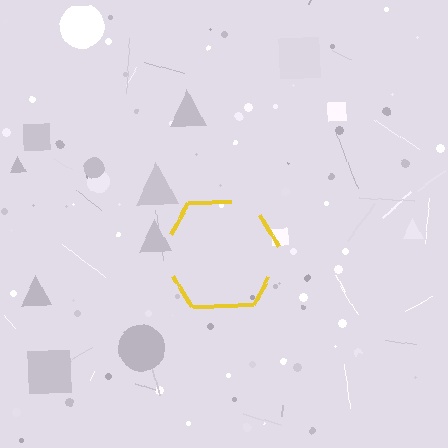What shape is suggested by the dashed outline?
The dashed outline suggests a hexagon.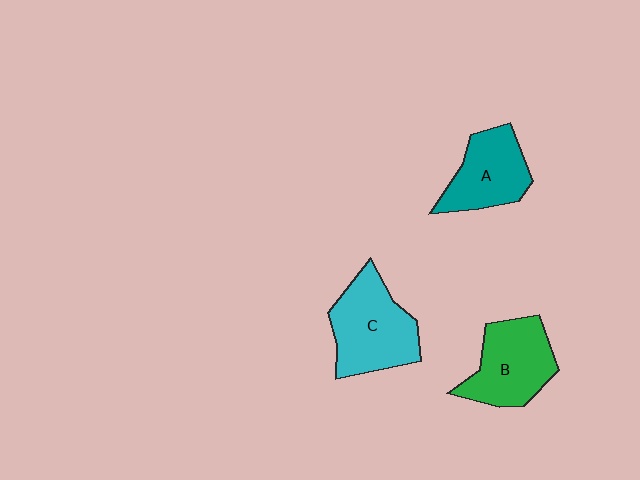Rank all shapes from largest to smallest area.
From largest to smallest: C (cyan), B (green), A (teal).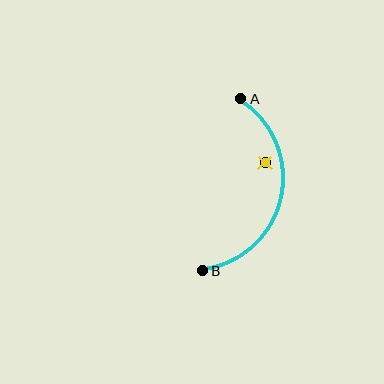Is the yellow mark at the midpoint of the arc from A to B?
No — the yellow mark does not lie on the arc at all. It sits slightly inside the curve.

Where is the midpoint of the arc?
The arc midpoint is the point on the curve farthest from the straight line joining A and B. It sits to the right of that line.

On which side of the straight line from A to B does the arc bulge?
The arc bulges to the right of the straight line connecting A and B.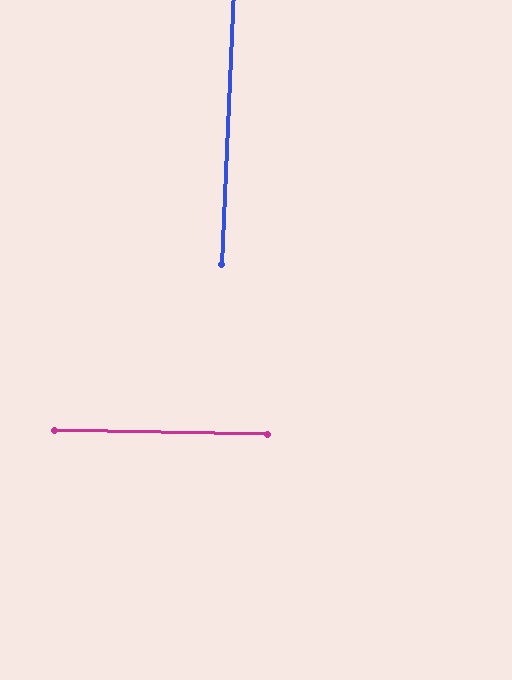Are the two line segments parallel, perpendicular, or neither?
Perpendicular — they meet at approximately 88°.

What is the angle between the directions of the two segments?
Approximately 88 degrees.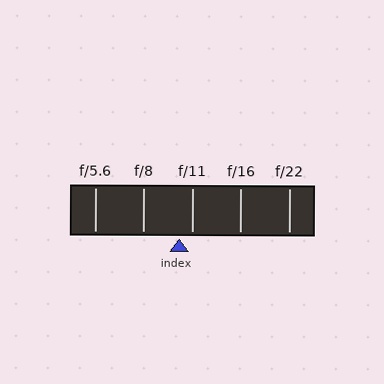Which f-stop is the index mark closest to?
The index mark is closest to f/11.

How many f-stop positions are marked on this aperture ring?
There are 5 f-stop positions marked.